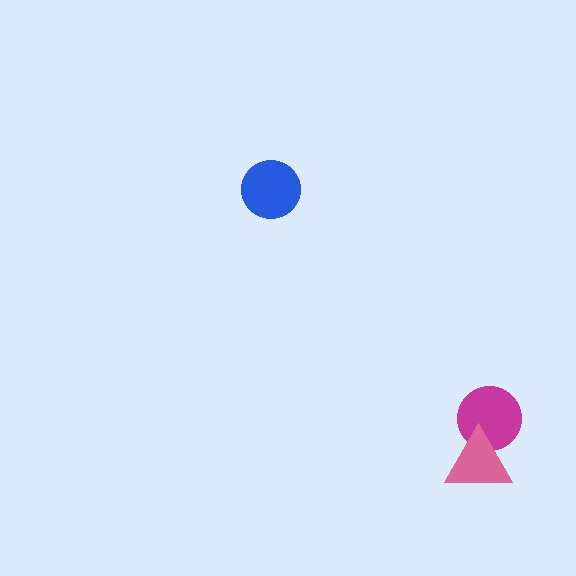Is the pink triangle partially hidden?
No, no other shape covers it.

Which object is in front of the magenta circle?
The pink triangle is in front of the magenta circle.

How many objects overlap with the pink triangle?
1 object overlaps with the pink triangle.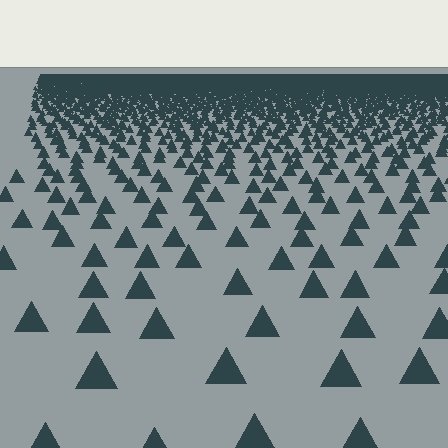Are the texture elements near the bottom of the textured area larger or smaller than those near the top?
Larger. Near the bottom, elements are closer to the viewer and appear at a bigger on-screen size.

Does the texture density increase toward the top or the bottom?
Density increases toward the top.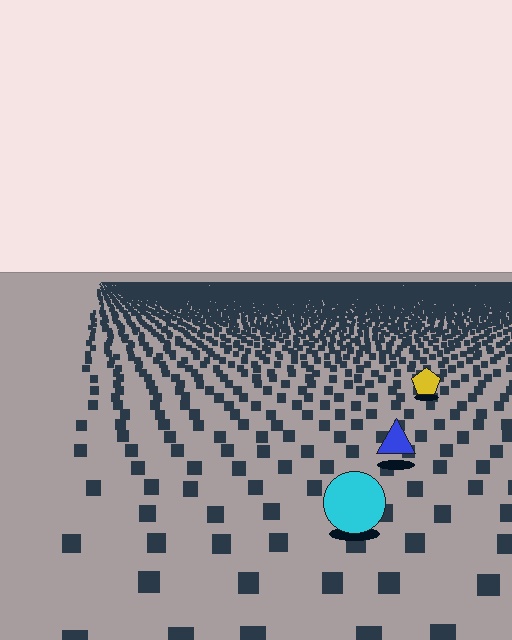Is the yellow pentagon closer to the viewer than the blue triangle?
No. The blue triangle is closer — you can tell from the texture gradient: the ground texture is coarser near it.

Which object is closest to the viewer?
The cyan circle is closest. The texture marks near it are larger and more spread out.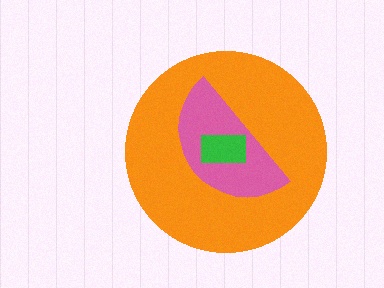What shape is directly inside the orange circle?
The pink semicircle.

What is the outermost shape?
The orange circle.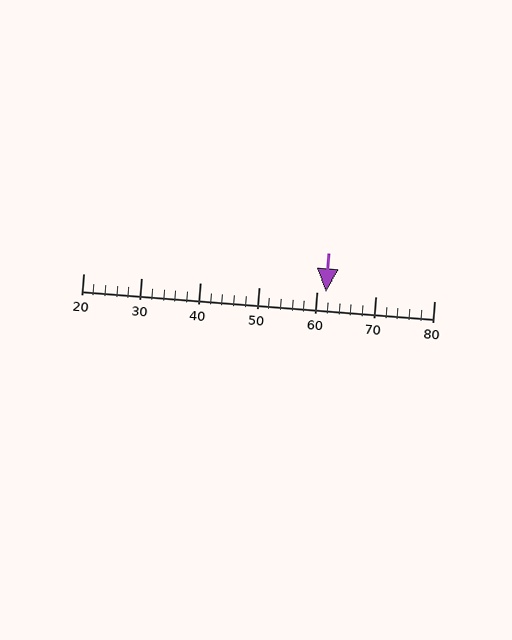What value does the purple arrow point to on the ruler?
The purple arrow points to approximately 62.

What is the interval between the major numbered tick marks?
The major tick marks are spaced 10 units apart.